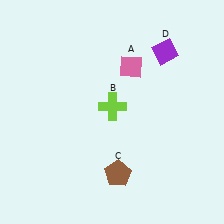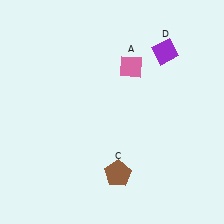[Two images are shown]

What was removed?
The lime cross (B) was removed in Image 2.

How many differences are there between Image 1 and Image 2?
There is 1 difference between the two images.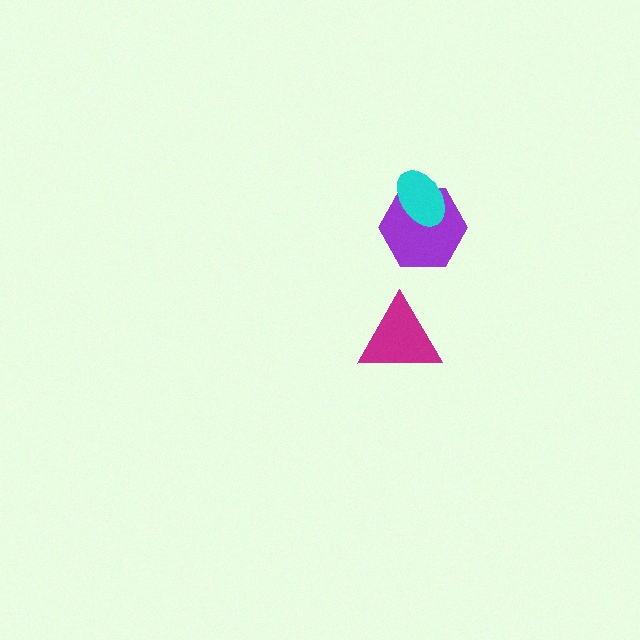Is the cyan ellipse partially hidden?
No, no other shape covers it.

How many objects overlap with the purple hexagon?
1 object overlaps with the purple hexagon.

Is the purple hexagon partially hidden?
Yes, it is partially covered by another shape.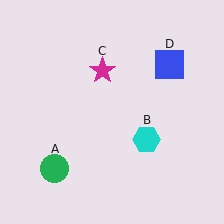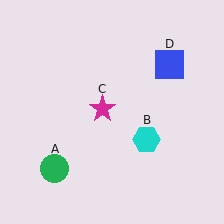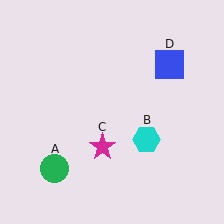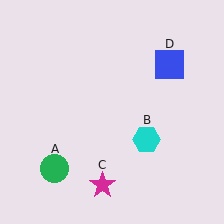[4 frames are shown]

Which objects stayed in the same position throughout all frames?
Green circle (object A) and cyan hexagon (object B) and blue square (object D) remained stationary.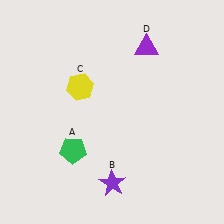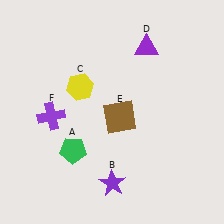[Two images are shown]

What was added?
A brown square (E), a purple cross (F) were added in Image 2.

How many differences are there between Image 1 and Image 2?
There are 2 differences between the two images.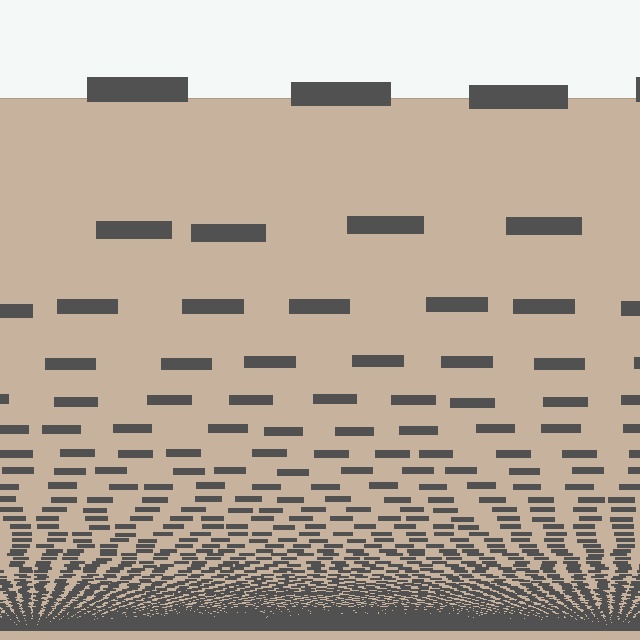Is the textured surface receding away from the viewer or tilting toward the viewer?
The surface appears to tilt toward the viewer. Texture elements get larger and sparser toward the top.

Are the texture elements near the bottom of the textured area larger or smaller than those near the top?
Smaller. The gradient is inverted — elements near the bottom are smaller and denser.